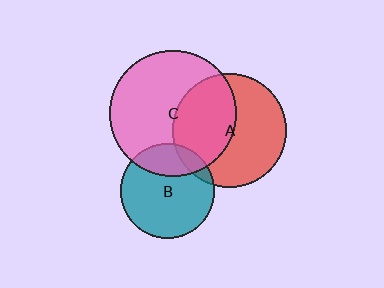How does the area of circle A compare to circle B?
Approximately 1.5 times.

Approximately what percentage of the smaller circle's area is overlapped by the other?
Approximately 25%.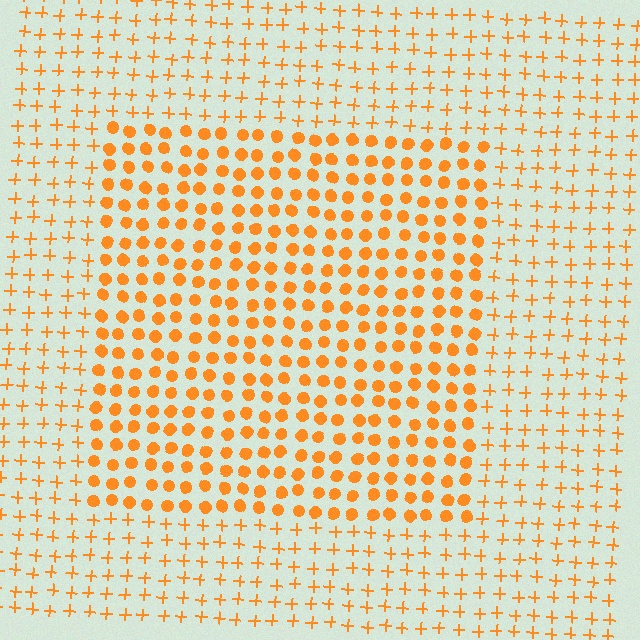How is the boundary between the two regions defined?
The boundary is defined by a change in element shape: circles inside vs. plus signs outside. All elements share the same color and spacing.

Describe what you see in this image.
The image is filled with small orange elements arranged in a uniform grid. A rectangle-shaped region contains circles, while the surrounding area contains plus signs. The boundary is defined purely by the change in element shape.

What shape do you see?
I see a rectangle.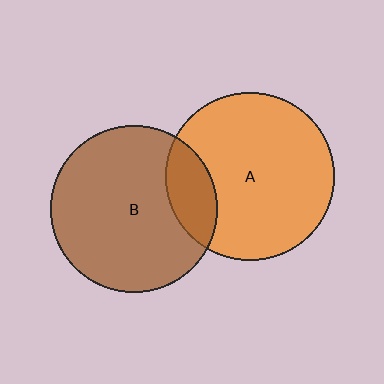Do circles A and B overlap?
Yes.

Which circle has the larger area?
Circle A (orange).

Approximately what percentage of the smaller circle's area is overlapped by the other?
Approximately 15%.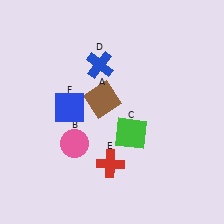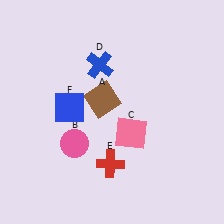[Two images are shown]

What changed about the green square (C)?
In Image 1, C is green. In Image 2, it changed to pink.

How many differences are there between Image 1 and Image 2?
There is 1 difference between the two images.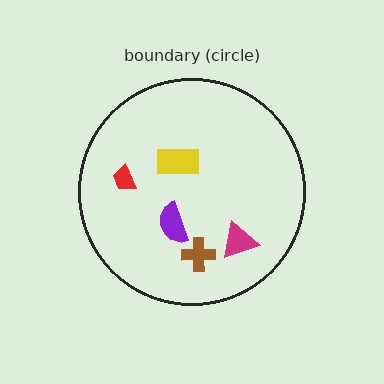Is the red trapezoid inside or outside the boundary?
Inside.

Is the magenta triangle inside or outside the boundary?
Inside.